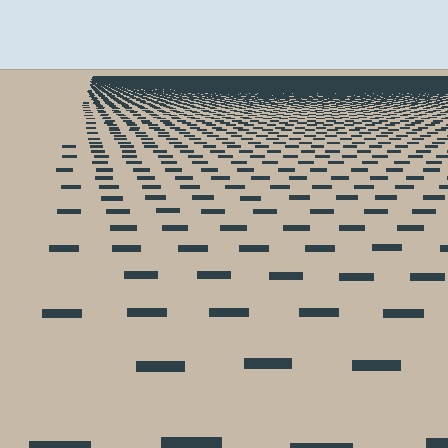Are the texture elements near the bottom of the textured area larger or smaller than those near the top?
Larger. Near the bottom, elements are closer to the viewer and appear at a bigger on-screen size.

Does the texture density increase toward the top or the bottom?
Density increases toward the top.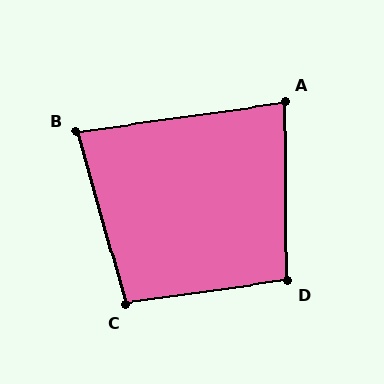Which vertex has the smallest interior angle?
A, at approximately 82 degrees.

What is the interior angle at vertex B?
Approximately 82 degrees (acute).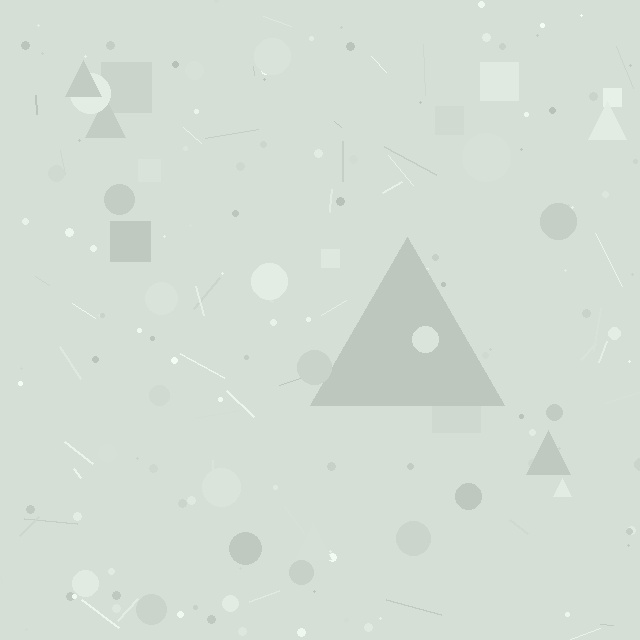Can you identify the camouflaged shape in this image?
The camouflaged shape is a triangle.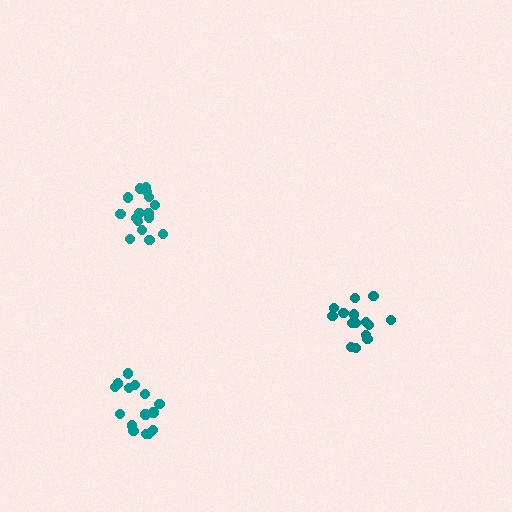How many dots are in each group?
Group 1: 16 dots, Group 2: 16 dots, Group 3: 15 dots (47 total).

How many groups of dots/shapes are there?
There are 3 groups.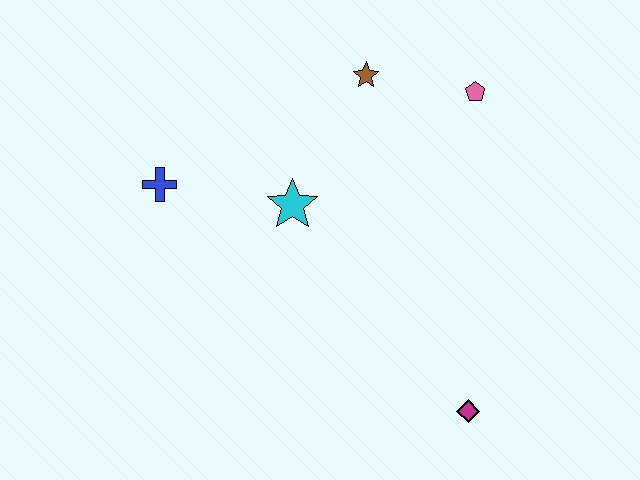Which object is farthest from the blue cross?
The magenta diamond is farthest from the blue cross.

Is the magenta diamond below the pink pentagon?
Yes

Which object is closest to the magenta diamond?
The cyan star is closest to the magenta diamond.